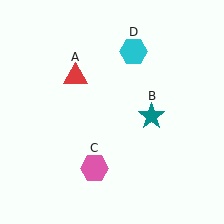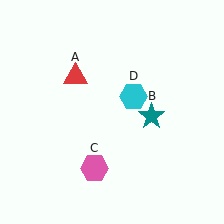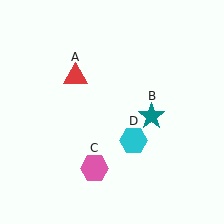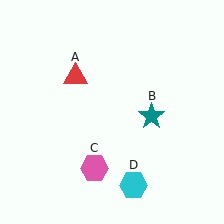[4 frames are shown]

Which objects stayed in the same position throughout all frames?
Red triangle (object A) and teal star (object B) and pink hexagon (object C) remained stationary.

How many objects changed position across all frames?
1 object changed position: cyan hexagon (object D).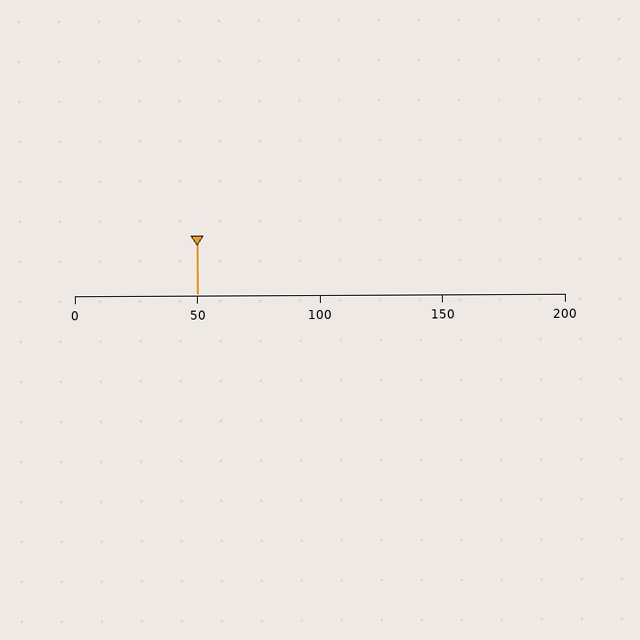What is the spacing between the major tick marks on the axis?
The major ticks are spaced 50 apart.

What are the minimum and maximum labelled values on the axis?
The axis runs from 0 to 200.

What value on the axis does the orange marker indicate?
The marker indicates approximately 50.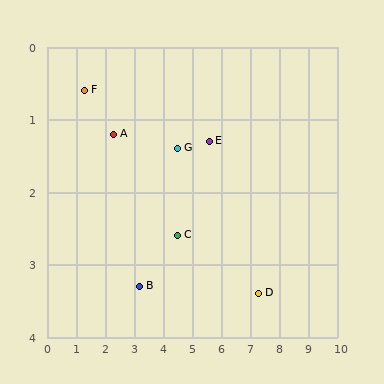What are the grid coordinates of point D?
Point D is at approximately (7.3, 3.4).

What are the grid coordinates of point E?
Point E is at approximately (5.6, 1.3).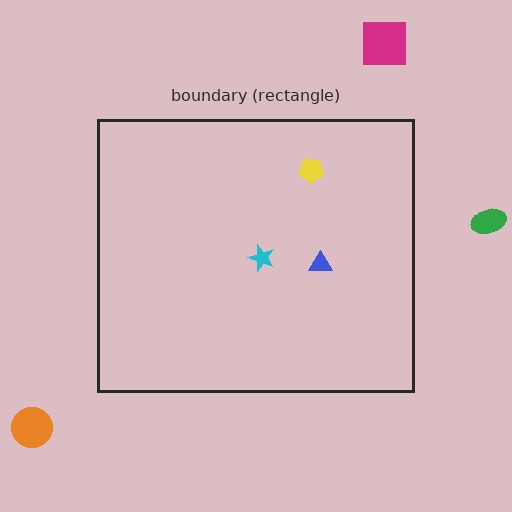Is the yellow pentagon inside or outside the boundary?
Inside.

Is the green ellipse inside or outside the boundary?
Outside.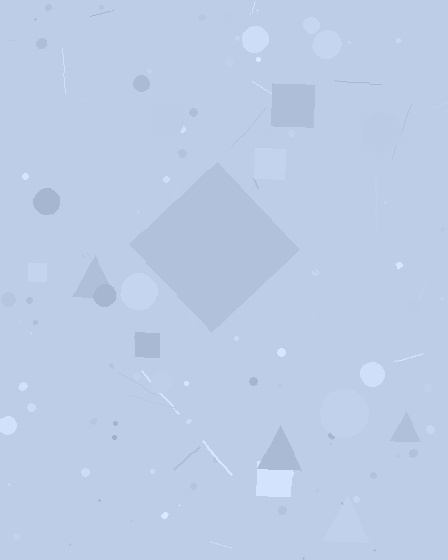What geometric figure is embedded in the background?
A diamond is embedded in the background.